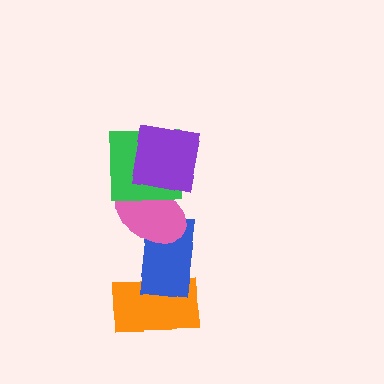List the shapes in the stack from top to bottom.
From top to bottom: the purple square, the green square, the pink ellipse, the blue rectangle, the orange rectangle.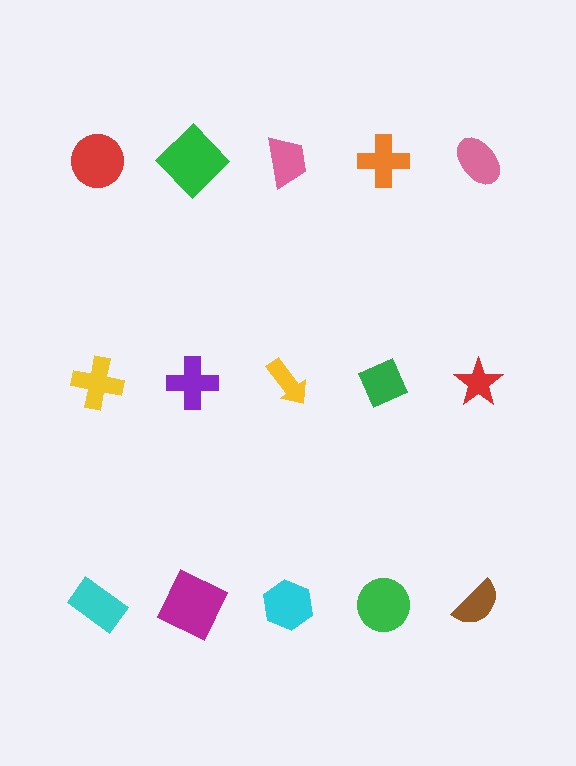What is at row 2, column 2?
A purple cross.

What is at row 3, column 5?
A brown semicircle.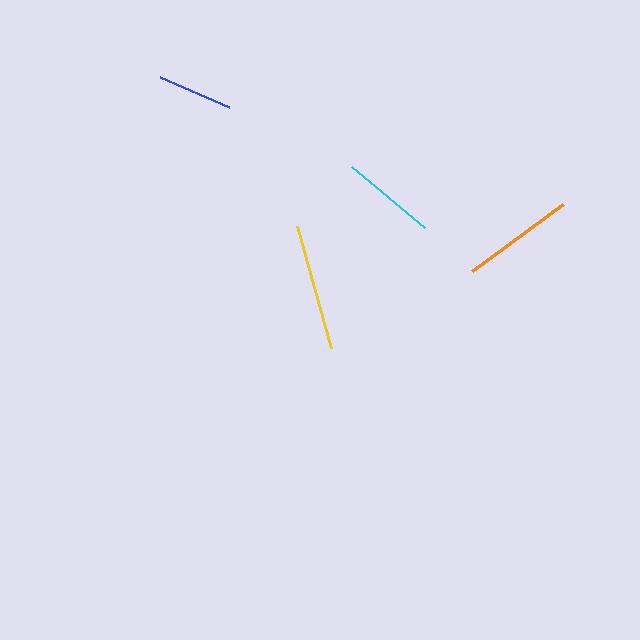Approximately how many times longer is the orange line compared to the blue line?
The orange line is approximately 1.5 times the length of the blue line.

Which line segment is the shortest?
The blue line is the shortest at approximately 74 pixels.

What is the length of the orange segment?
The orange segment is approximately 114 pixels long.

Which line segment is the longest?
The yellow line is the longest at approximately 126 pixels.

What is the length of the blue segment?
The blue segment is approximately 74 pixels long.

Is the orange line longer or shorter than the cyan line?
The orange line is longer than the cyan line.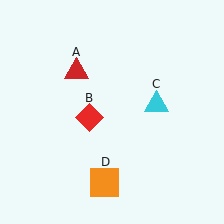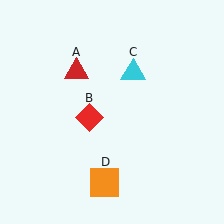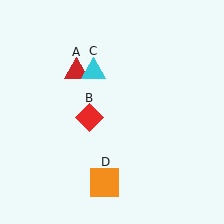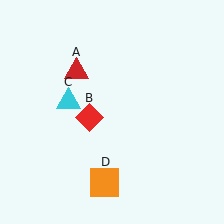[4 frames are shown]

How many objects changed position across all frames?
1 object changed position: cyan triangle (object C).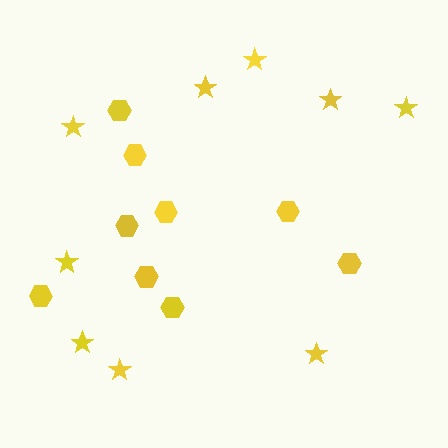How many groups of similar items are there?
There are 2 groups: one group of hexagons (9) and one group of stars (9).